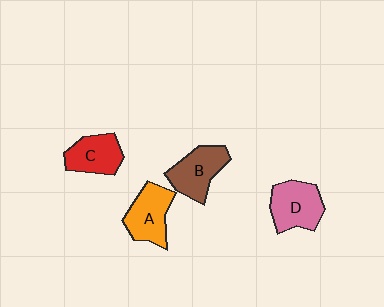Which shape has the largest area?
Shape D (pink).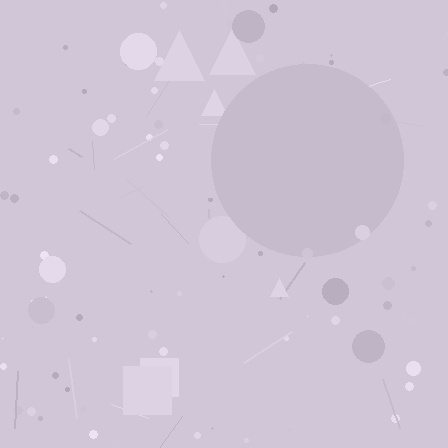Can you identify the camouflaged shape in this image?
The camouflaged shape is a circle.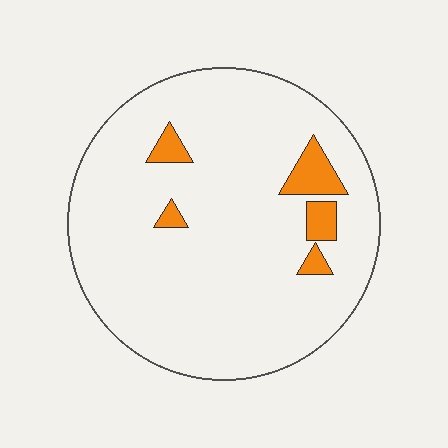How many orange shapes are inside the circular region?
5.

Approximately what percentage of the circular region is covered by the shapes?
Approximately 5%.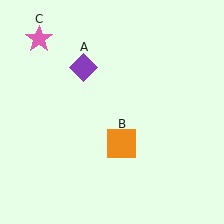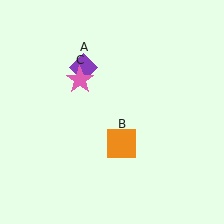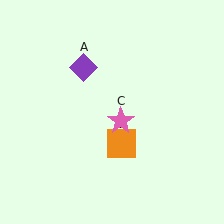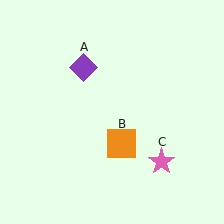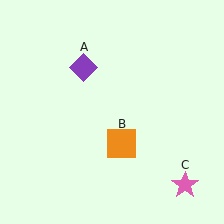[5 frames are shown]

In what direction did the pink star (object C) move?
The pink star (object C) moved down and to the right.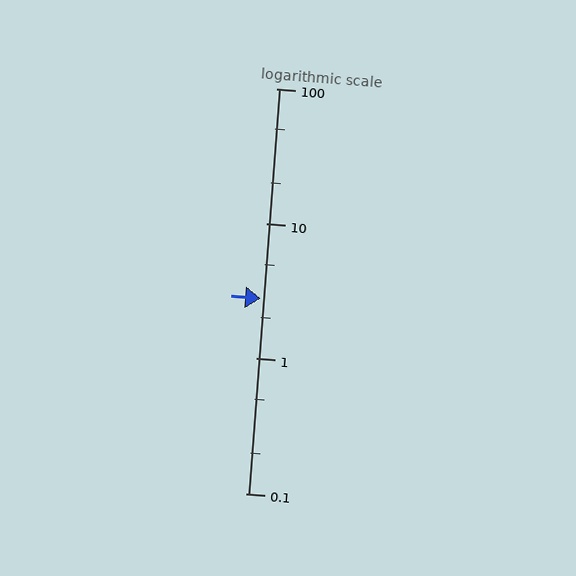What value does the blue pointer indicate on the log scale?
The pointer indicates approximately 2.8.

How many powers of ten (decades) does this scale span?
The scale spans 3 decades, from 0.1 to 100.